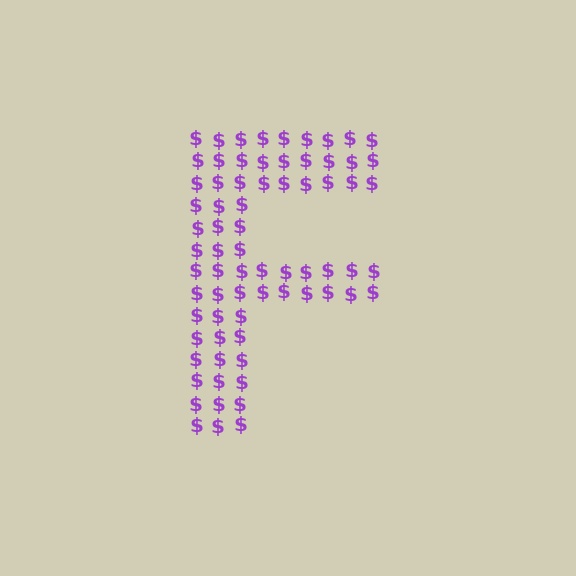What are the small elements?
The small elements are dollar signs.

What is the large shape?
The large shape is the letter F.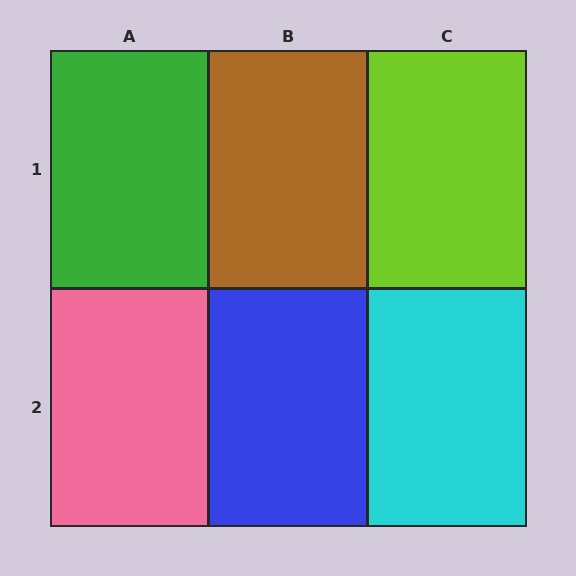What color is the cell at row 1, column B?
Brown.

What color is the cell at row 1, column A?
Green.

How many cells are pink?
1 cell is pink.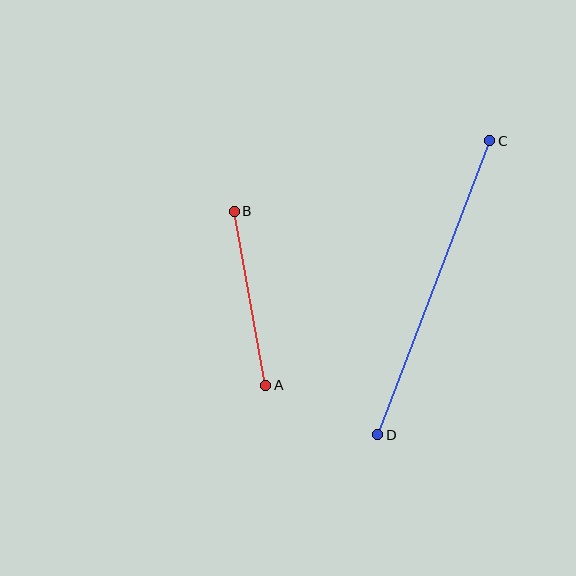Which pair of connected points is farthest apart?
Points C and D are farthest apart.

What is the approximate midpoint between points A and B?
The midpoint is at approximately (250, 298) pixels.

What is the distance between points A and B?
The distance is approximately 177 pixels.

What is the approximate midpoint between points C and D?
The midpoint is at approximately (434, 288) pixels.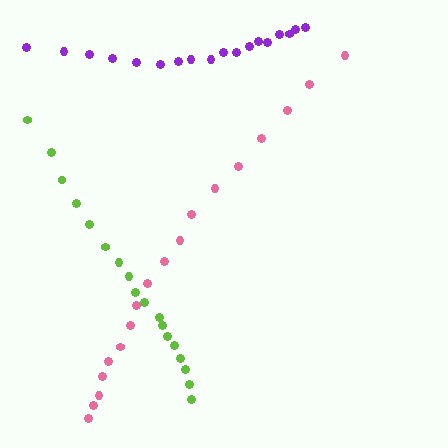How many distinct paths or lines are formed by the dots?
There are 3 distinct paths.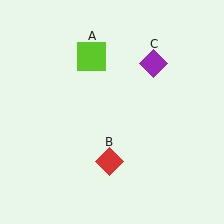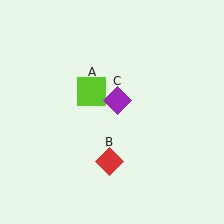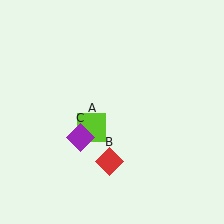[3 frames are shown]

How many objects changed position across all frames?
2 objects changed position: lime square (object A), purple diamond (object C).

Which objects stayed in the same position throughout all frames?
Red diamond (object B) remained stationary.